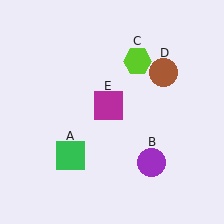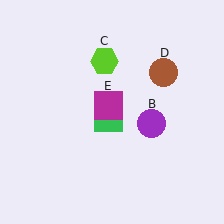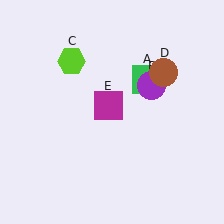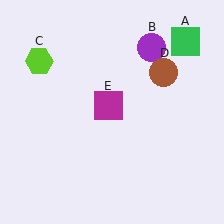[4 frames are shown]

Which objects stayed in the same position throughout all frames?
Brown circle (object D) and magenta square (object E) remained stationary.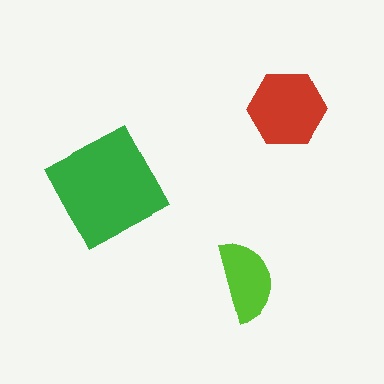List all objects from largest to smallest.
The green square, the red hexagon, the lime semicircle.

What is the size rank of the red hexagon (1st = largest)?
2nd.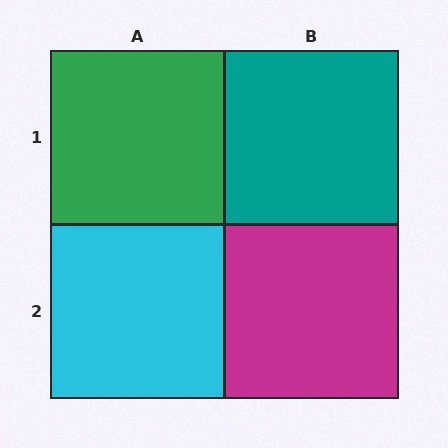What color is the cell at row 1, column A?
Green.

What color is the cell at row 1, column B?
Teal.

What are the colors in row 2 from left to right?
Cyan, magenta.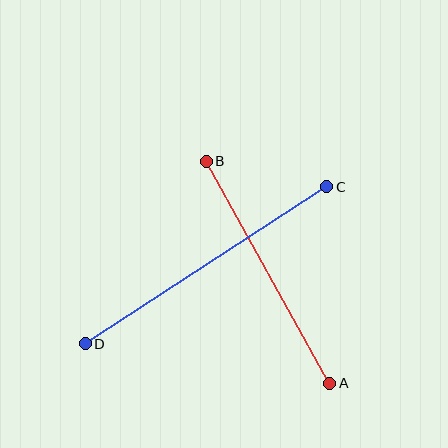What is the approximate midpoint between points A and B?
The midpoint is at approximately (268, 272) pixels.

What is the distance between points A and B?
The distance is approximately 254 pixels.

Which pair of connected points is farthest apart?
Points C and D are farthest apart.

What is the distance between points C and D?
The distance is approximately 288 pixels.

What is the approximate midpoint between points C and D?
The midpoint is at approximately (206, 265) pixels.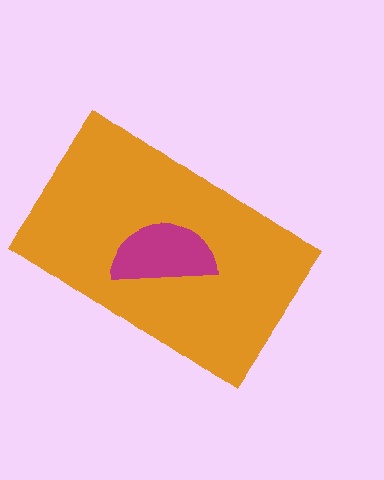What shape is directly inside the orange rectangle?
The magenta semicircle.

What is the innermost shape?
The magenta semicircle.